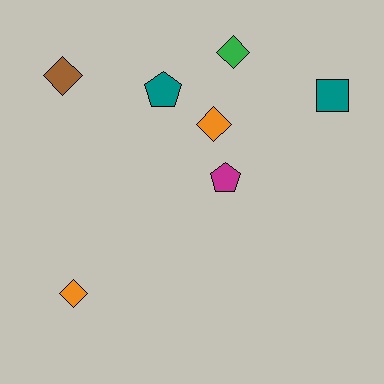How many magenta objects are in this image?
There is 1 magenta object.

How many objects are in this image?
There are 7 objects.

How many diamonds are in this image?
There are 4 diamonds.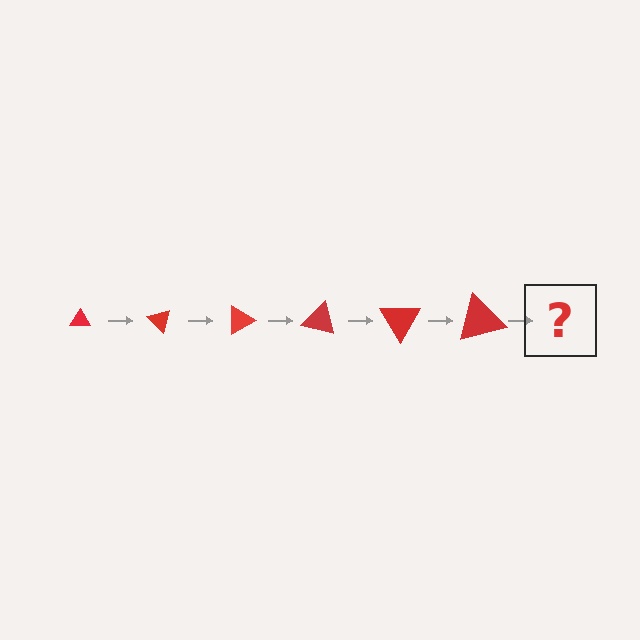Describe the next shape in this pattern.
It should be a triangle, larger than the previous one and rotated 270 degrees from the start.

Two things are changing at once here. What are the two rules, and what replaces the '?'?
The two rules are that the triangle grows larger each step and it rotates 45 degrees each step. The '?' should be a triangle, larger than the previous one and rotated 270 degrees from the start.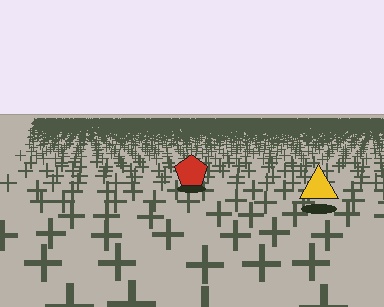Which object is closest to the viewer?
The yellow triangle is closest. The texture marks near it are larger and more spread out.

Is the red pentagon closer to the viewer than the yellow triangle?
No. The yellow triangle is closer — you can tell from the texture gradient: the ground texture is coarser near it.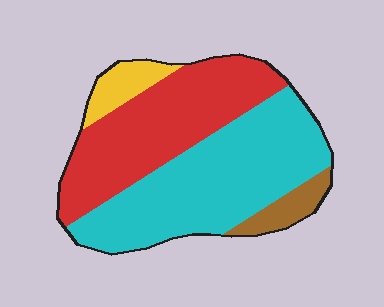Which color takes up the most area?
Cyan, at roughly 50%.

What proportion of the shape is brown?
Brown covers roughly 5% of the shape.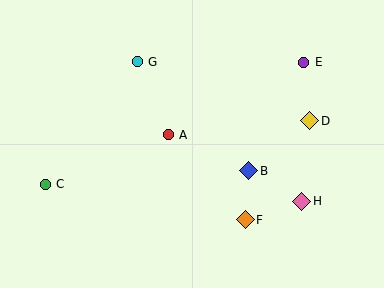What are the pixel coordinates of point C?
Point C is at (45, 184).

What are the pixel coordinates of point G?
Point G is at (137, 62).